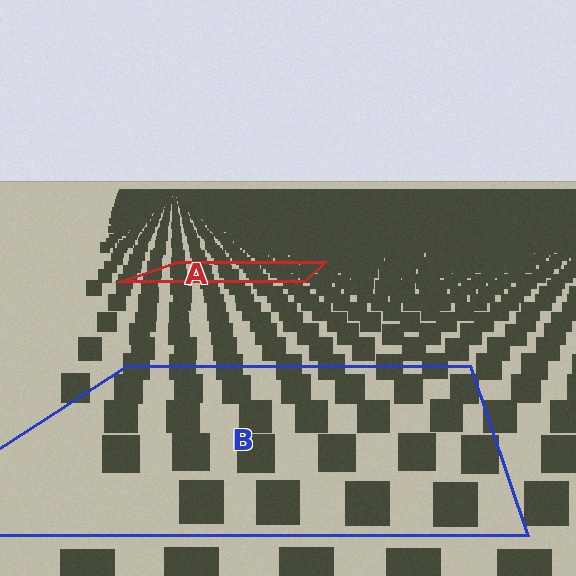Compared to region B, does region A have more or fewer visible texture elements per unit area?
Region A has more texture elements per unit area — they are packed more densely because it is farther away.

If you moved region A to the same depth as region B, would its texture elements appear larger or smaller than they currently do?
They would appear larger. At a closer depth, the same texture elements are projected at a bigger on-screen size.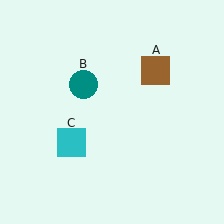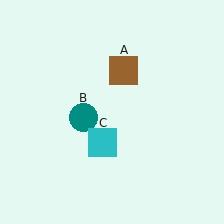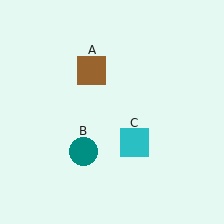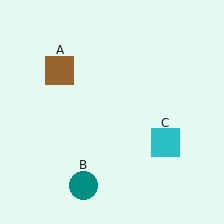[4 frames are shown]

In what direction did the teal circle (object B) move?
The teal circle (object B) moved down.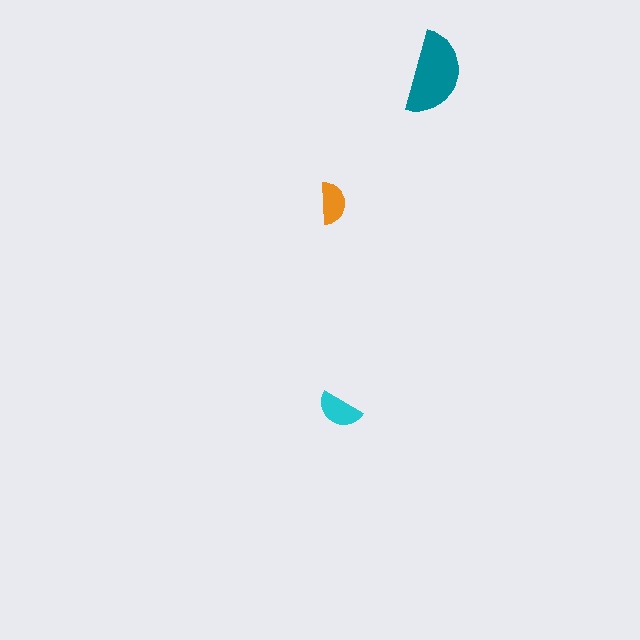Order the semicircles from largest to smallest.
the teal one, the cyan one, the orange one.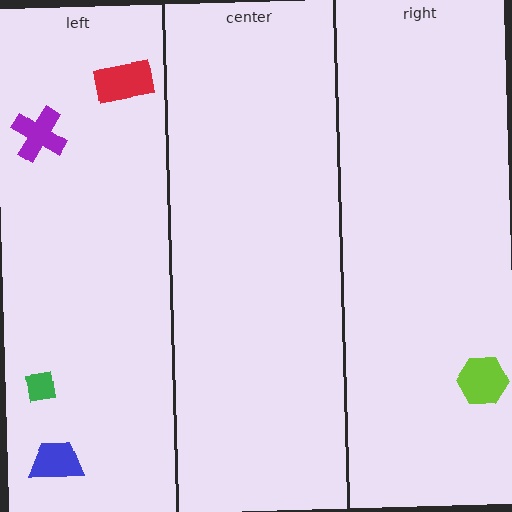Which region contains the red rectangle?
The left region.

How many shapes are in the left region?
4.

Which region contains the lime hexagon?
The right region.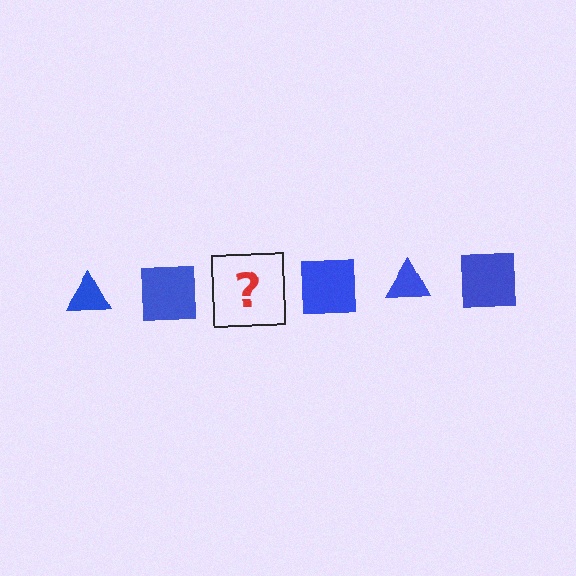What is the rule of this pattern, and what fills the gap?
The rule is that the pattern cycles through triangle, square shapes in blue. The gap should be filled with a blue triangle.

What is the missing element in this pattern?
The missing element is a blue triangle.